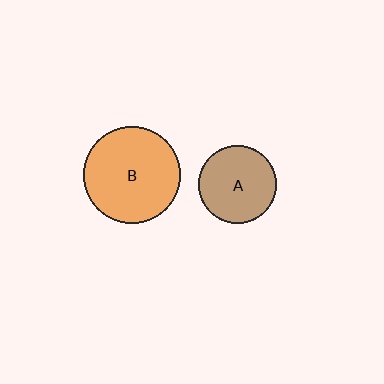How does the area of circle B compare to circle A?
Approximately 1.6 times.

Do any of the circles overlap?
No, none of the circles overlap.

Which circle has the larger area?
Circle B (orange).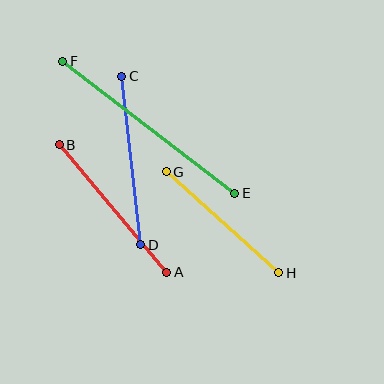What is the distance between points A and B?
The distance is approximately 167 pixels.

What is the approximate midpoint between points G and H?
The midpoint is at approximately (223, 222) pixels.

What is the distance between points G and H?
The distance is approximately 151 pixels.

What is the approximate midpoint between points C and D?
The midpoint is at approximately (131, 160) pixels.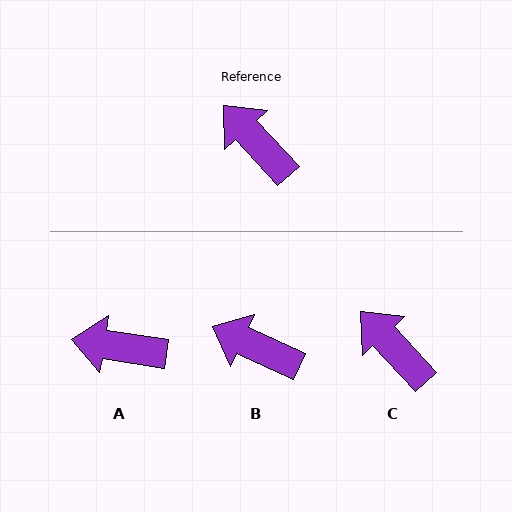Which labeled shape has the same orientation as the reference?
C.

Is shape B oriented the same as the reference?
No, it is off by about 23 degrees.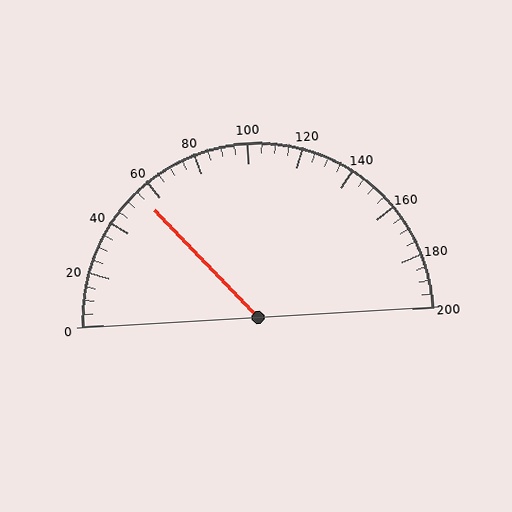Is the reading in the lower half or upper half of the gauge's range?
The reading is in the lower half of the range (0 to 200).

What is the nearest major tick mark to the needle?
The nearest major tick mark is 60.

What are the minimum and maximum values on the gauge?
The gauge ranges from 0 to 200.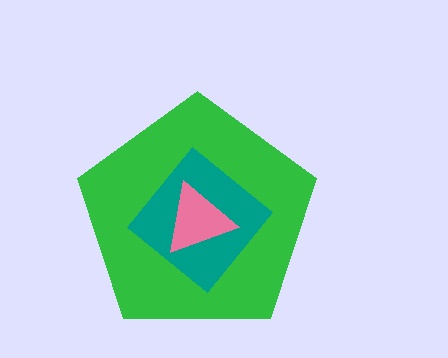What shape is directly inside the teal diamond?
The pink triangle.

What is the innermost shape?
The pink triangle.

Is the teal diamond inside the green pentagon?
Yes.